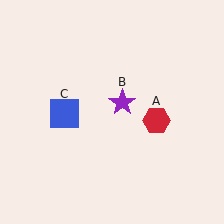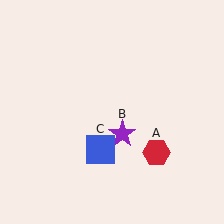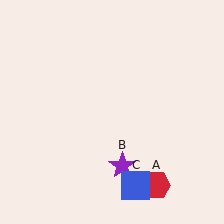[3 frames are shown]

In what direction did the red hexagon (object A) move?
The red hexagon (object A) moved down.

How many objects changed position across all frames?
3 objects changed position: red hexagon (object A), purple star (object B), blue square (object C).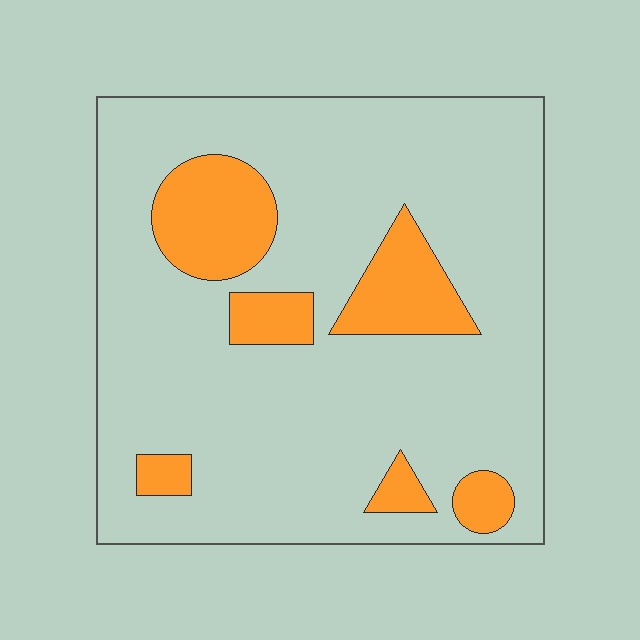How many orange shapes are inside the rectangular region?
6.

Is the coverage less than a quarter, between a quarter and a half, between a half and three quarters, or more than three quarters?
Less than a quarter.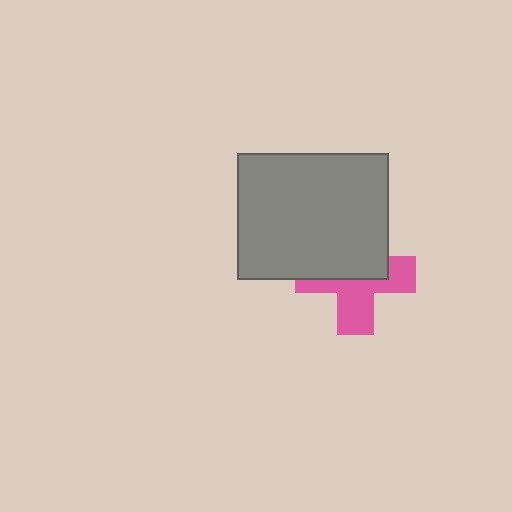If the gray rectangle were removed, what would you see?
You would see the complete pink cross.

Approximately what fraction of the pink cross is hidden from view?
Roughly 50% of the pink cross is hidden behind the gray rectangle.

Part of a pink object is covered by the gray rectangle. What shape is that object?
It is a cross.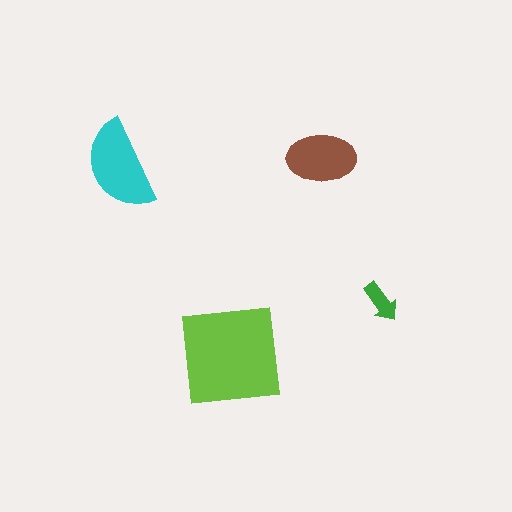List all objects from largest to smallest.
The lime square, the cyan semicircle, the brown ellipse, the green arrow.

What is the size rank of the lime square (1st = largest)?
1st.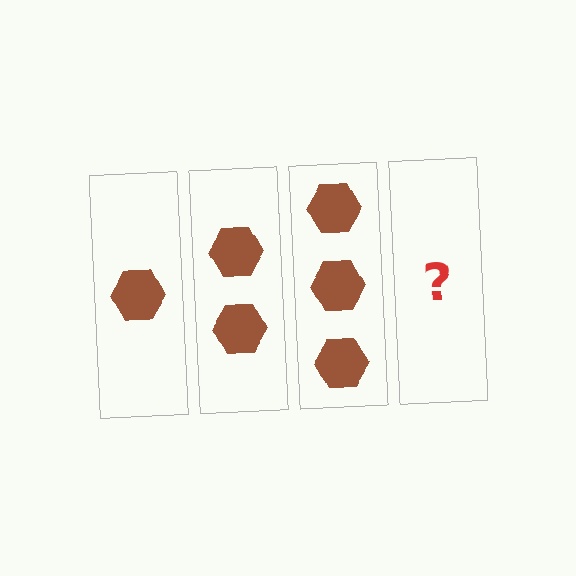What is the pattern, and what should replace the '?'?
The pattern is that each step adds one more hexagon. The '?' should be 4 hexagons.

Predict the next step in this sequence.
The next step is 4 hexagons.